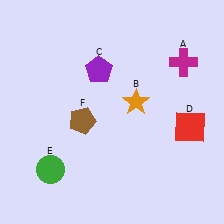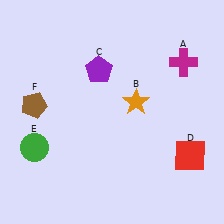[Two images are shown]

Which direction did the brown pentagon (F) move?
The brown pentagon (F) moved left.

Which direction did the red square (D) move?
The red square (D) moved down.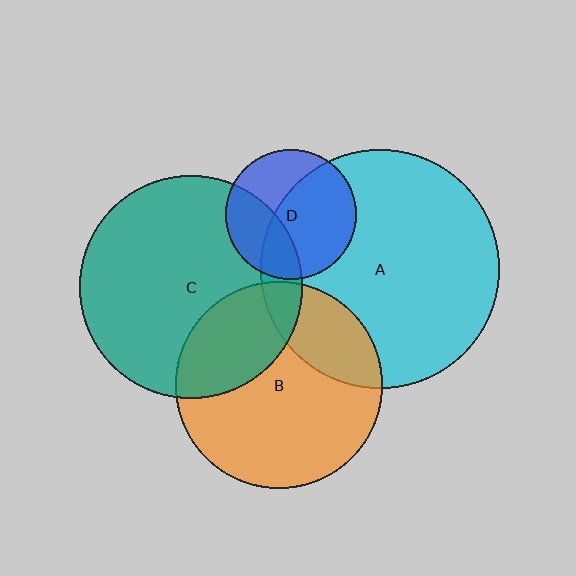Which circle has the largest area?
Circle A (cyan).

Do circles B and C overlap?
Yes.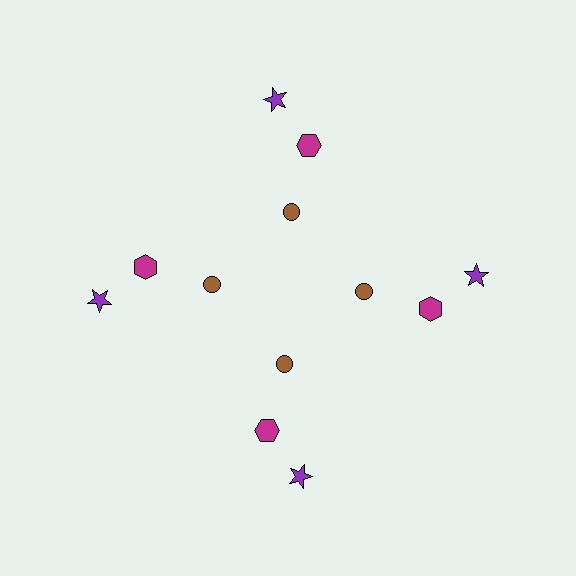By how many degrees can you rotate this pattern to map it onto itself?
The pattern maps onto itself every 90 degrees of rotation.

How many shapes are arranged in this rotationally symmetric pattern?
There are 12 shapes, arranged in 4 groups of 3.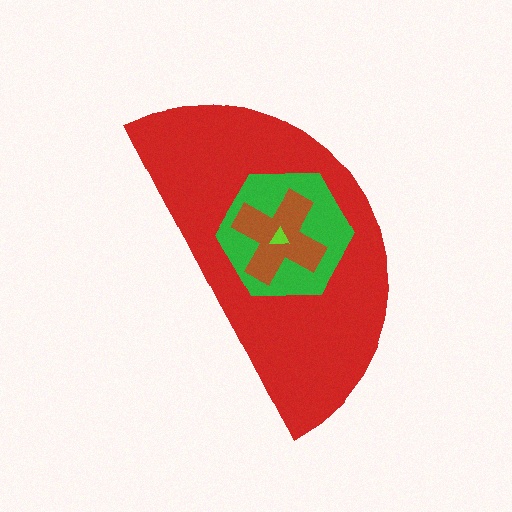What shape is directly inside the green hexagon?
The brown cross.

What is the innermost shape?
The lime triangle.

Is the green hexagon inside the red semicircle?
Yes.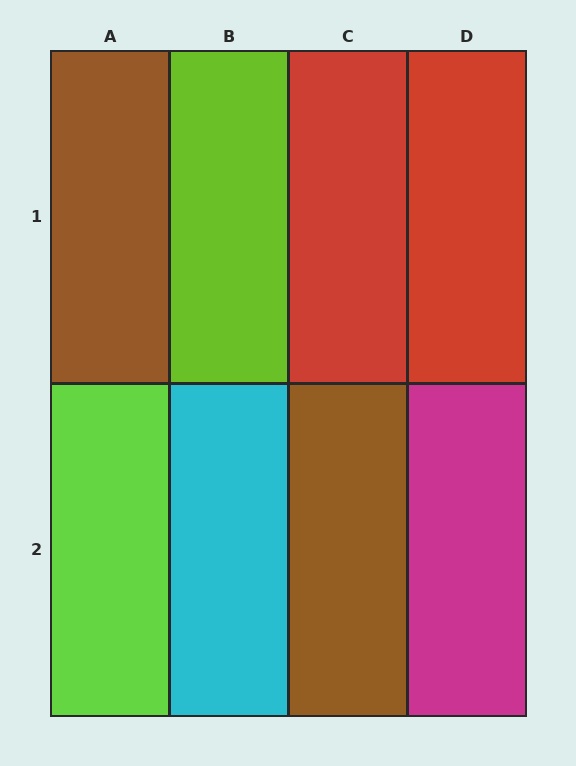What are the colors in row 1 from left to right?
Brown, lime, red, red.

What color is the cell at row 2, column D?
Magenta.